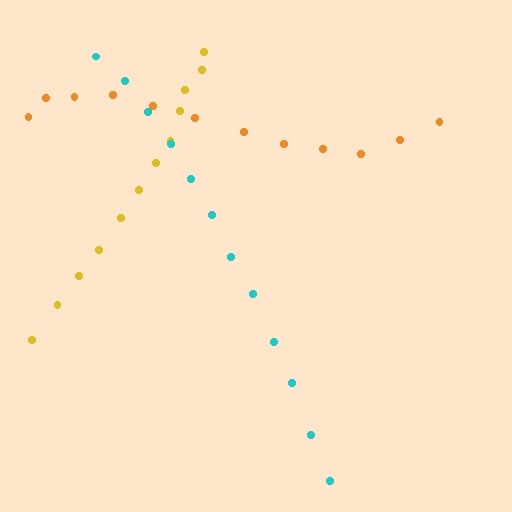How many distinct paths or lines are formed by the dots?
There are 3 distinct paths.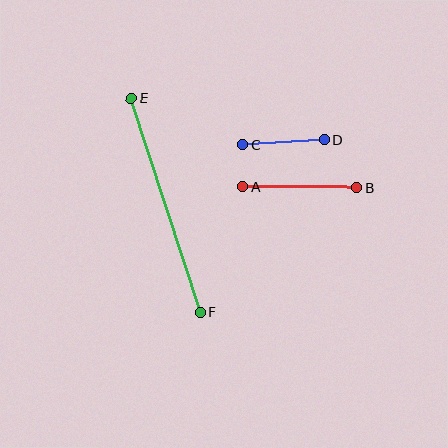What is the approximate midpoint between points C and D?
The midpoint is at approximately (284, 143) pixels.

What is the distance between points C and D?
The distance is approximately 82 pixels.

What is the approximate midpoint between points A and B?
The midpoint is at approximately (300, 187) pixels.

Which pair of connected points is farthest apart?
Points E and F are farthest apart.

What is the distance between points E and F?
The distance is approximately 225 pixels.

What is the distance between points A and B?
The distance is approximately 114 pixels.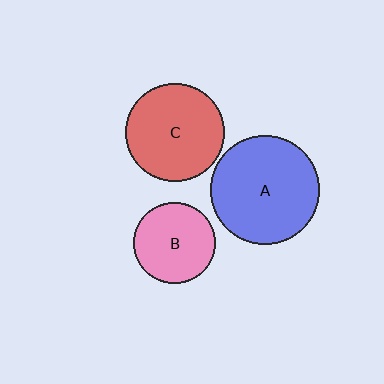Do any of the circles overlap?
No, none of the circles overlap.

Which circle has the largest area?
Circle A (blue).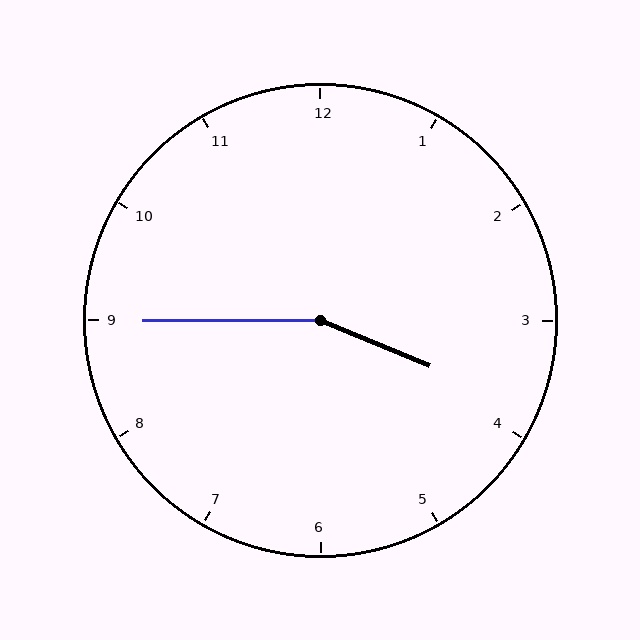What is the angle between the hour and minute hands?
Approximately 158 degrees.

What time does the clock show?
3:45.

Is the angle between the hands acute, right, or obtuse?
It is obtuse.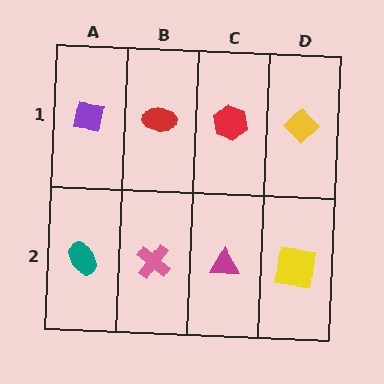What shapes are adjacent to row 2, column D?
A yellow diamond (row 1, column D), a magenta triangle (row 2, column C).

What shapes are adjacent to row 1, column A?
A teal ellipse (row 2, column A), a red ellipse (row 1, column B).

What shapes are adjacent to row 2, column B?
A red ellipse (row 1, column B), a teal ellipse (row 2, column A), a magenta triangle (row 2, column C).